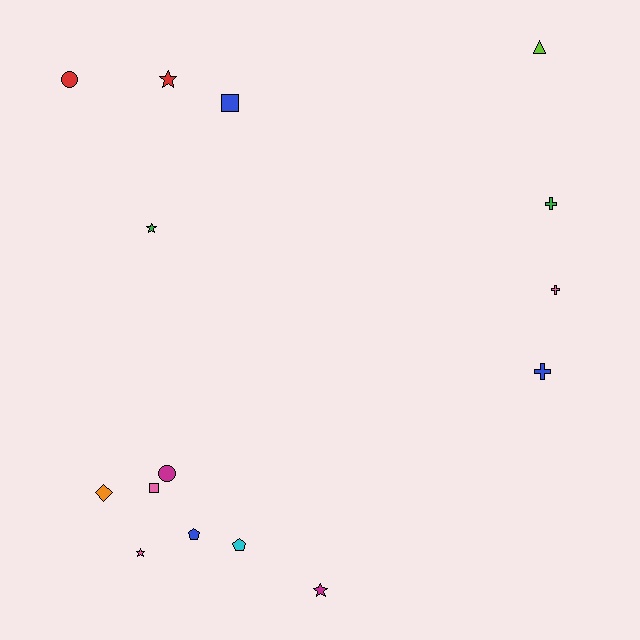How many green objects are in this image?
There are 2 green objects.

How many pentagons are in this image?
There are 2 pentagons.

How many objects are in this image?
There are 15 objects.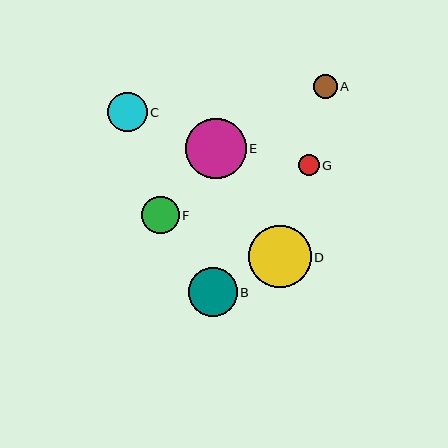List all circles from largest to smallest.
From largest to smallest: D, E, B, C, F, A, G.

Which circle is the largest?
Circle D is the largest with a size of approximately 62 pixels.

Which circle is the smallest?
Circle G is the smallest with a size of approximately 21 pixels.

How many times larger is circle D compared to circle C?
Circle D is approximately 1.6 times the size of circle C.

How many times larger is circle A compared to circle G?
Circle A is approximately 1.1 times the size of circle G.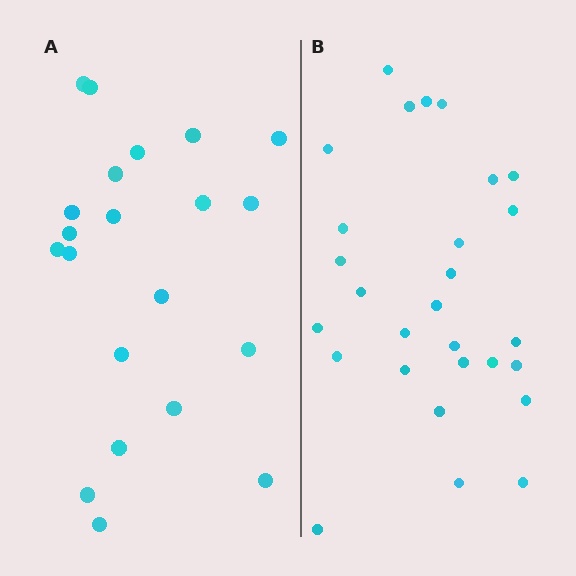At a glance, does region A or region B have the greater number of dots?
Region B (the right region) has more dots.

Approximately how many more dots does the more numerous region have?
Region B has roughly 8 or so more dots than region A.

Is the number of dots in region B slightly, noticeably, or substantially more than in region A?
Region B has noticeably more, but not dramatically so. The ratio is roughly 1.3 to 1.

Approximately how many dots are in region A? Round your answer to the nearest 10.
About 20 dots. (The exact count is 21, which rounds to 20.)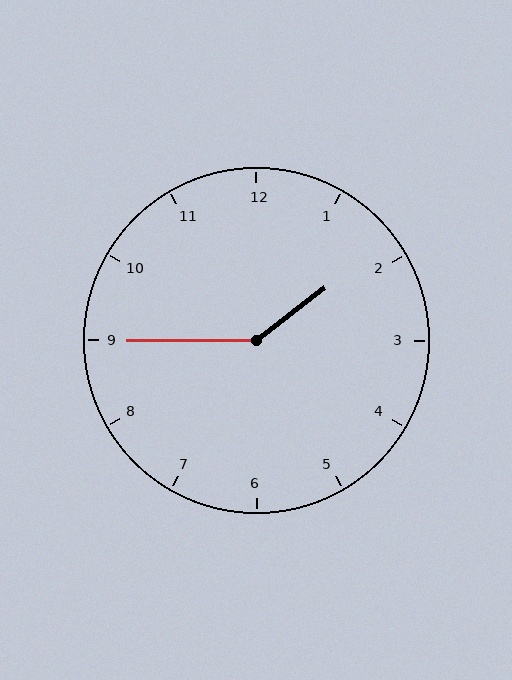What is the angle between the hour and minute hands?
Approximately 142 degrees.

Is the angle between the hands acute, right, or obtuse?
It is obtuse.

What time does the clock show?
1:45.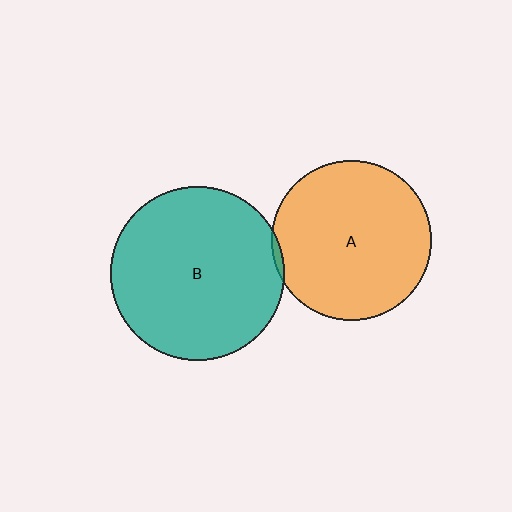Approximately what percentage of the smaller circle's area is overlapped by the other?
Approximately 5%.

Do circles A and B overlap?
Yes.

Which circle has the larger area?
Circle B (teal).